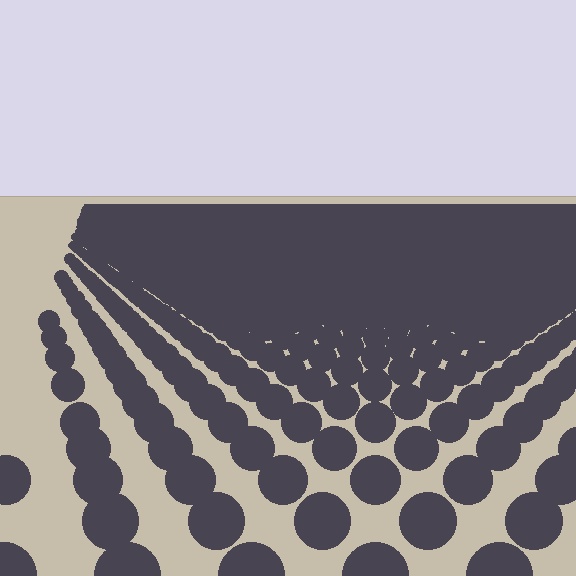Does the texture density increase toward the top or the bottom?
Density increases toward the top.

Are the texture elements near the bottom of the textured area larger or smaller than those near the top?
Larger. Near the bottom, elements are closer to the viewer and appear at a bigger on-screen size.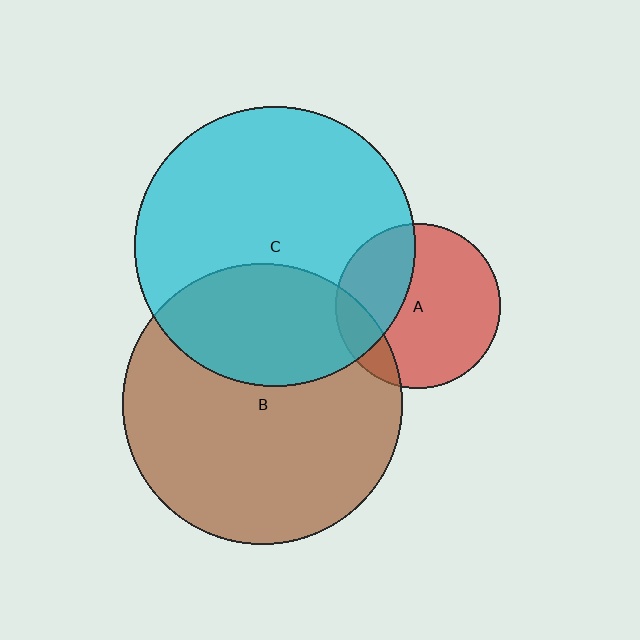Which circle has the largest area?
Circle B (brown).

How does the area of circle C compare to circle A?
Approximately 2.9 times.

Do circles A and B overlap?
Yes.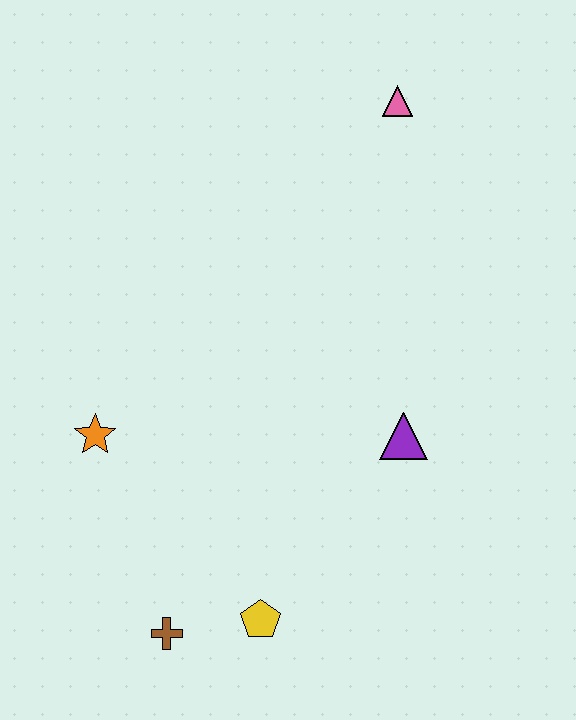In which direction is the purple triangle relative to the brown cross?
The purple triangle is to the right of the brown cross.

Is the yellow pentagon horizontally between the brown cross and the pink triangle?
Yes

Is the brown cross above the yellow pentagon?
No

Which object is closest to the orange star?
The brown cross is closest to the orange star.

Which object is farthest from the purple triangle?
The pink triangle is farthest from the purple triangle.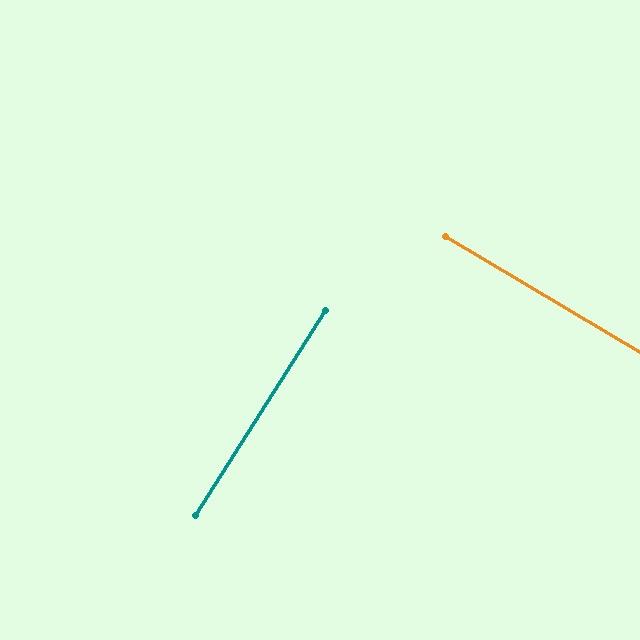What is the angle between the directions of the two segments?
Approximately 88 degrees.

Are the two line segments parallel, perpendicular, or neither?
Perpendicular — they meet at approximately 88°.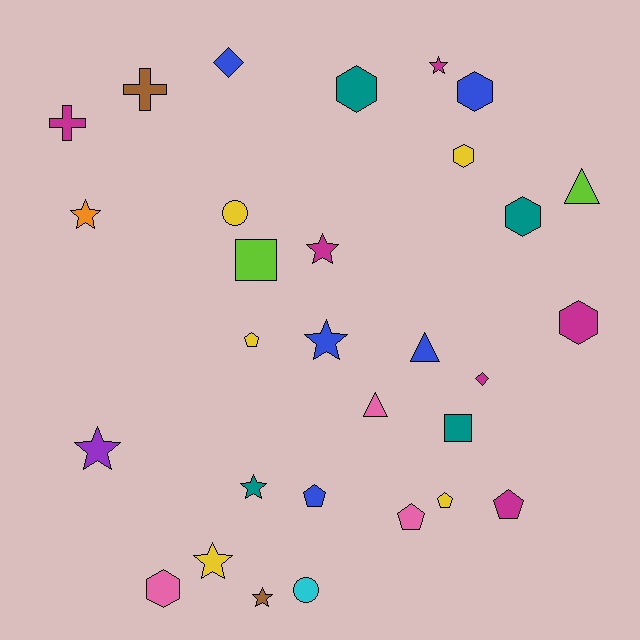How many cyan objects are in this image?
There is 1 cyan object.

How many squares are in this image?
There are 2 squares.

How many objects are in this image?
There are 30 objects.